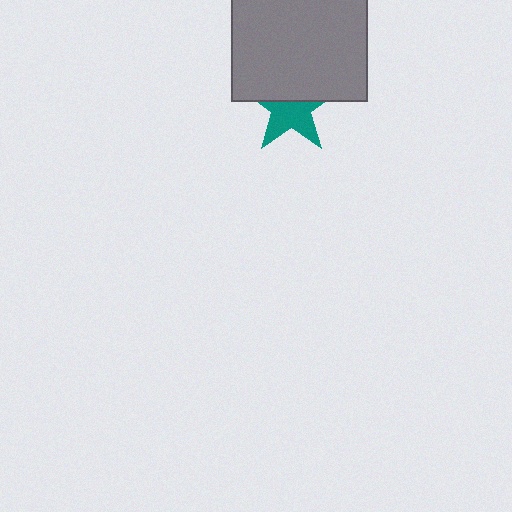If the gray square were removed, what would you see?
You would see the complete teal star.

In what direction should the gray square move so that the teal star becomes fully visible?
The gray square should move up. That is the shortest direction to clear the overlap and leave the teal star fully visible.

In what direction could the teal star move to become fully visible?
The teal star could move down. That would shift it out from behind the gray square entirely.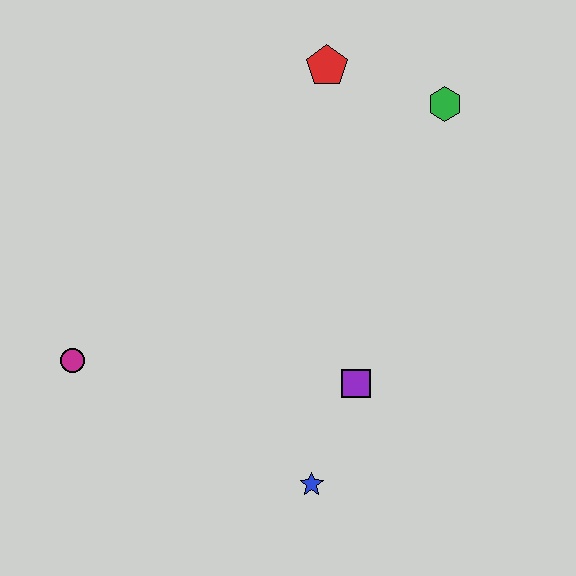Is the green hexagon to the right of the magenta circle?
Yes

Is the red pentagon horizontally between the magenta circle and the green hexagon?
Yes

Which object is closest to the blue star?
The purple square is closest to the blue star.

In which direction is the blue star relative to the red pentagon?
The blue star is below the red pentagon.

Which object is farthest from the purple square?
The red pentagon is farthest from the purple square.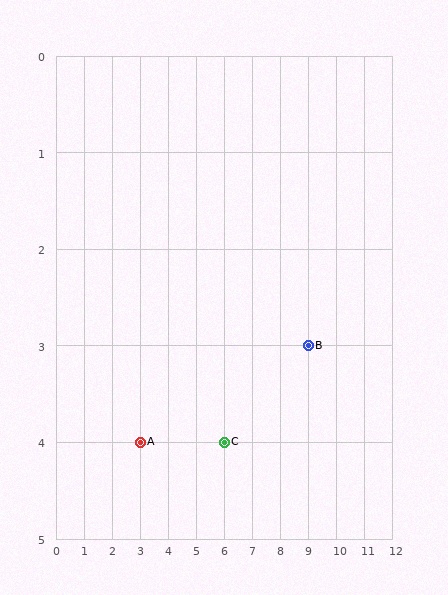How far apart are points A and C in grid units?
Points A and C are 3 columns apart.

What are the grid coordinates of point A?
Point A is at grid coordinates (3, 4).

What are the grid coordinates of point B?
Point B is at grid coordinates (9, 3).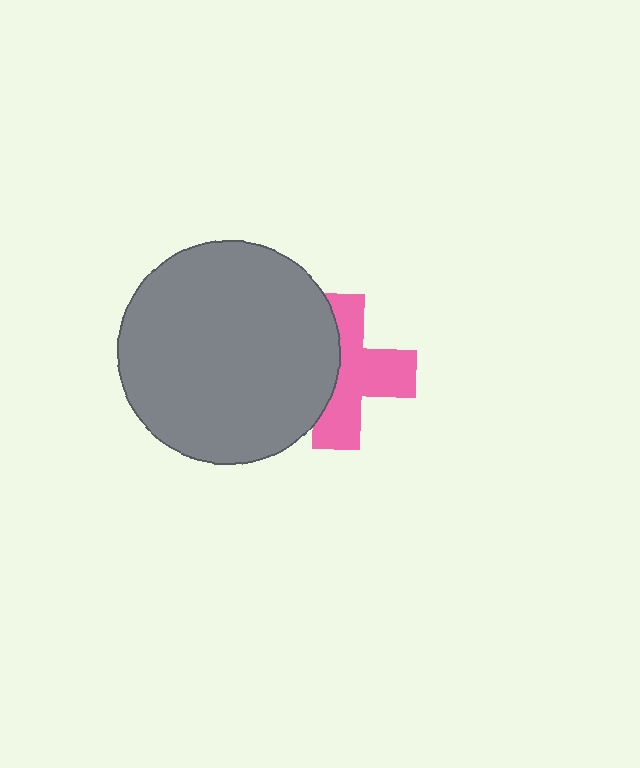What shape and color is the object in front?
The object in front is a gray circle.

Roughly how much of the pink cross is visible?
About half of it is visible (roughly 59%).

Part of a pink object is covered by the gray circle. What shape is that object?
It is a cross.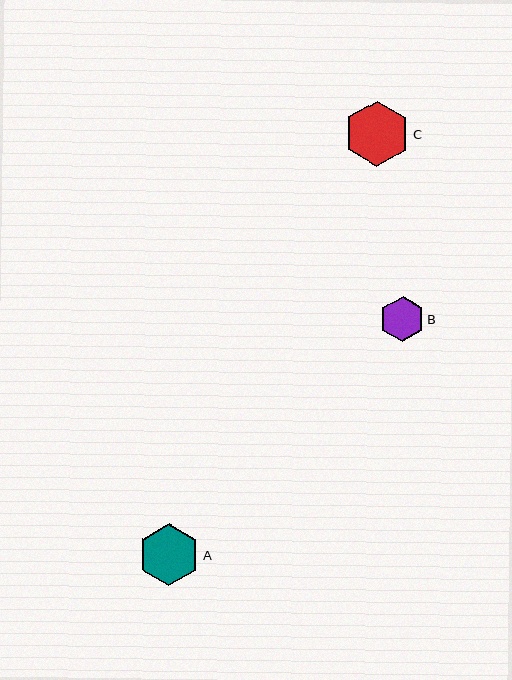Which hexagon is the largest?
Hexagon C is the largest with a size of approximately 65 pixels.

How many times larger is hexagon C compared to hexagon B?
Hexagon C is approximately 1.5 times the size of hexagon B.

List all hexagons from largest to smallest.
From largest to smallest: C, A, B.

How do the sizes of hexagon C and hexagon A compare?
Hexagon C and hexagon A are approximately the same size.